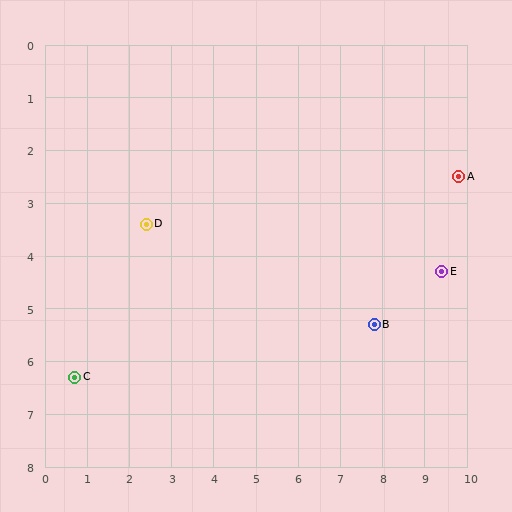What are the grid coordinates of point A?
Point A is at approximately (9.8, 2.5).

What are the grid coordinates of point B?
Point B is at approximately (7.8, 5.3).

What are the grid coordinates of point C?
Point C is at approximately (0.7, 6.3).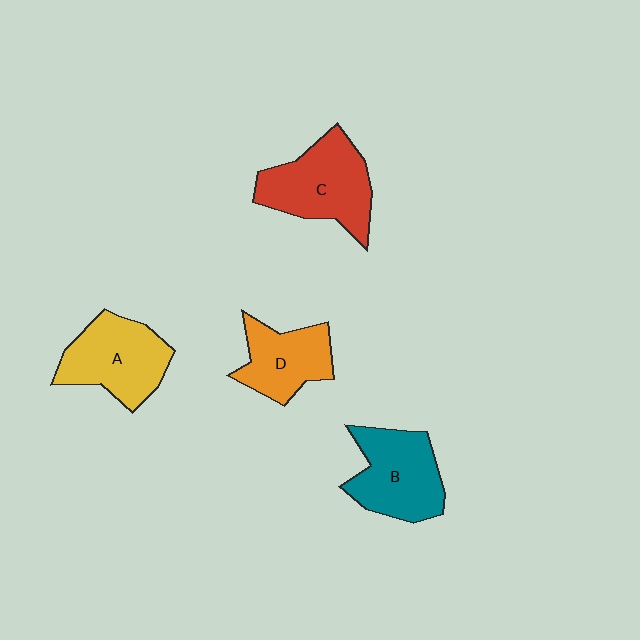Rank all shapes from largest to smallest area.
From largest to smallest: C (red), A (yellow), B (teal), D (orange).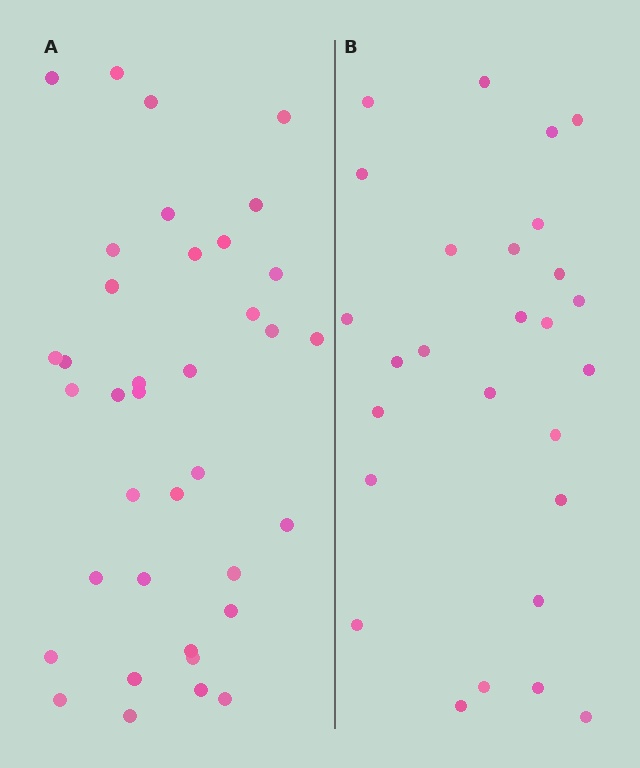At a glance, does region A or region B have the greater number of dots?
Region A (the left region) has more dots.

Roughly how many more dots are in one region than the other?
Region A has roughly 10 or so more dots than region B.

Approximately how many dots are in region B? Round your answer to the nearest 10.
About 30 dots. (The exact count is 27, which rounds to 30.)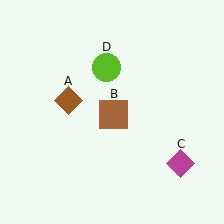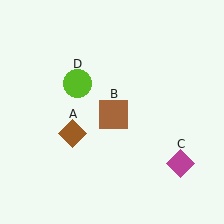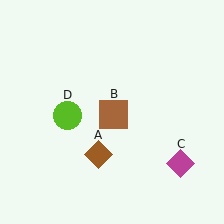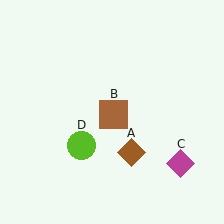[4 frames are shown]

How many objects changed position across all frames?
2 objects changed position: brown diamond (object A), lime circle (object D).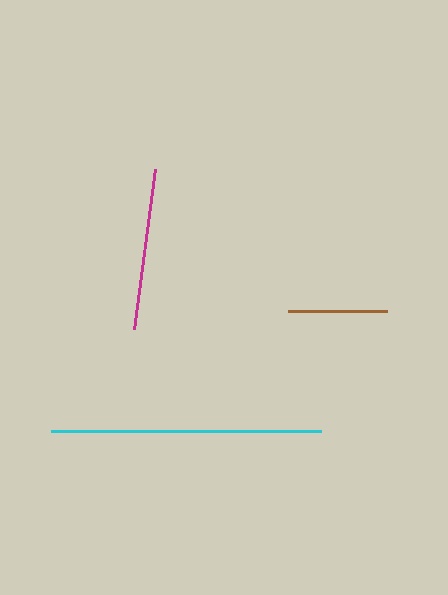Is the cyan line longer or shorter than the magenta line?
The cyan line is longer than the magenta line.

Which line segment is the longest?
The cyan line is the longest at approximately 270 pixels.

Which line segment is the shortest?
The brown line is the shortest at approximately 99 pixels.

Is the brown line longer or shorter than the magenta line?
The magenta line is longer than the brown line.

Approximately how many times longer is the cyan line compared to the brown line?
The cyan line is approximately 2.7 times the length of the brown line.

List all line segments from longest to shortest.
From longest to shortest: cyan, magenta, brown.